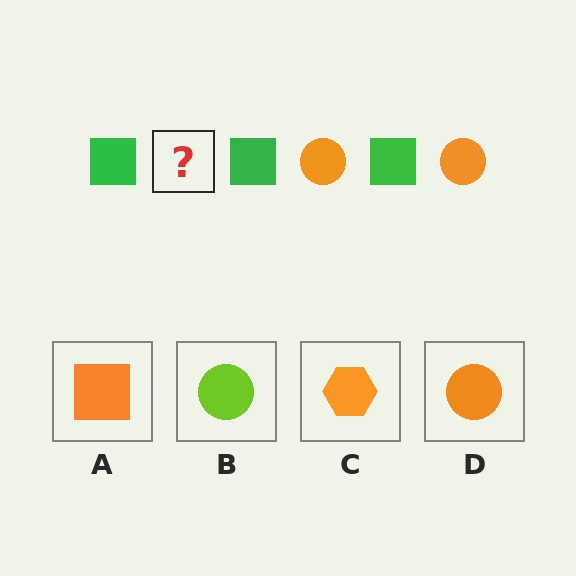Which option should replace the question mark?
Option D.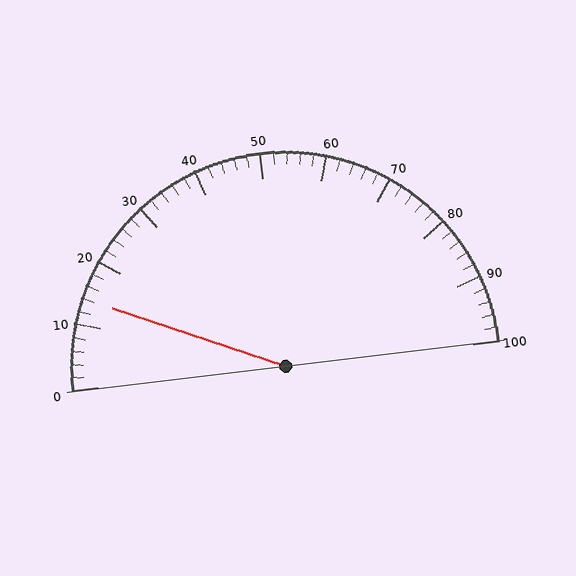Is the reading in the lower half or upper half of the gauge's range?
The reading is in the lower half of the range (0 to 100).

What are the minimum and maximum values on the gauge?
The gauge ranges from 0 to 100.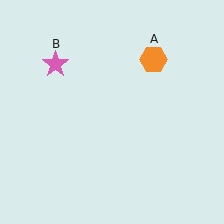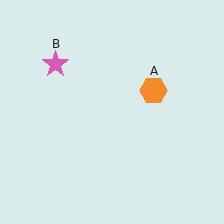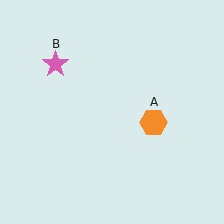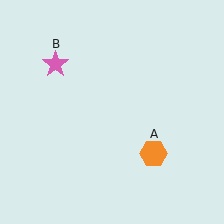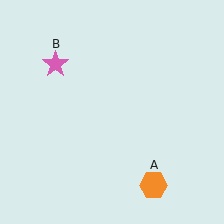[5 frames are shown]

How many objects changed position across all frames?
1 object changed position: orange hexagon (object A).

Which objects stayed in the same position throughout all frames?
Pink star (object B) remained stationary.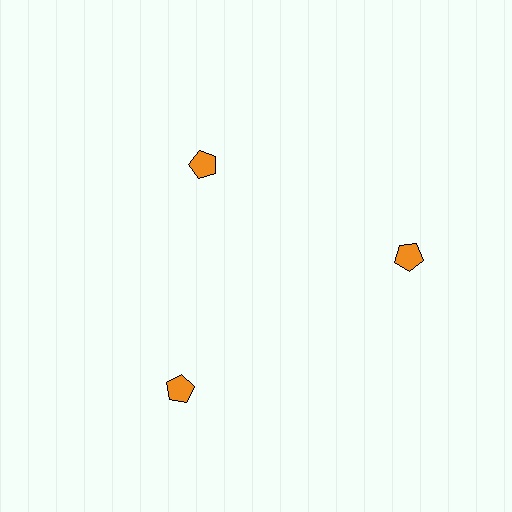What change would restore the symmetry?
The symmetry would be restored by moving it outward, back onto the ring so that all 3 pentagons sit at equal angles and equal distance from the center.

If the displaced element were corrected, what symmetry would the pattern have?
It would have 3-fold rotational symmetry — the pattern would map onto itself every 120 degrees.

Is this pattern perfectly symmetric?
No. The 3 orange pentagons are arranged in a ring, but one element near the 11 o'clock position is pulled inward toward the center, breaking the 3-fold rotational symmetry.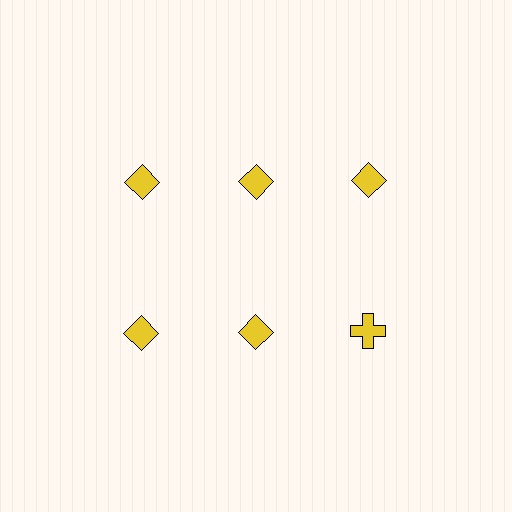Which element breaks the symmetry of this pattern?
The yellow cross in the second row, center column breaks the symmetry. All other shapes are yellow diamonds.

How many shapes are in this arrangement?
There are 6 shapes arranged in a grid pattern.